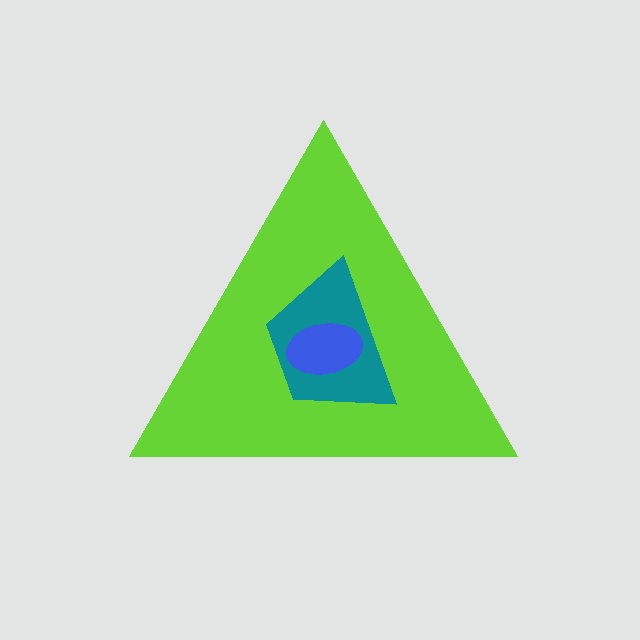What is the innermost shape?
The blue ellipse.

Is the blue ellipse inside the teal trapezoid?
Yes.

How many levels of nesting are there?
3.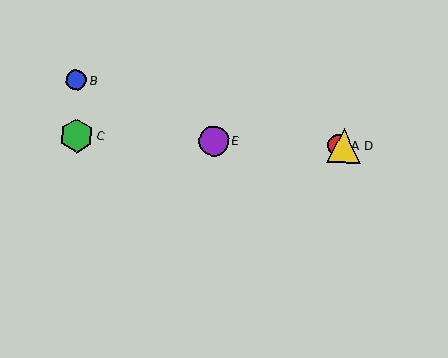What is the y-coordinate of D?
Object D is at y≈146.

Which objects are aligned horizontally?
Objects A, C, D, E are aligned horizontally.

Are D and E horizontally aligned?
Yes, both are at y≈146.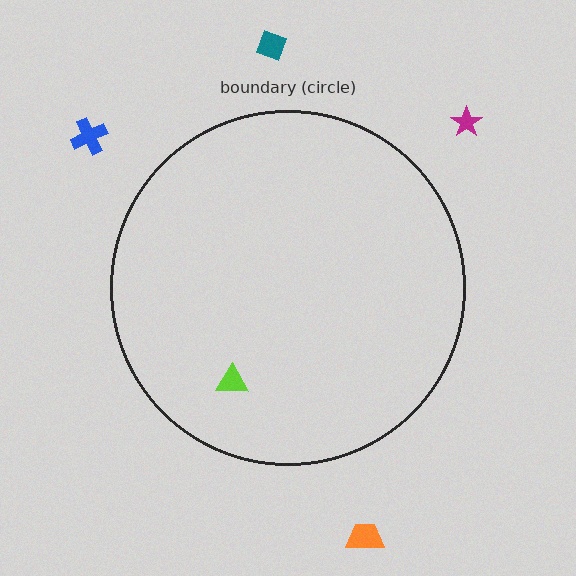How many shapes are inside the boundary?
1 inside, 4 outside.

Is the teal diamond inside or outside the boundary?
Outside.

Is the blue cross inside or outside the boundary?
Outside.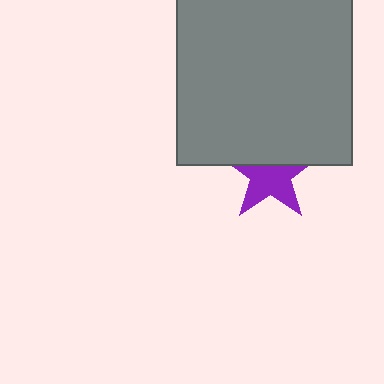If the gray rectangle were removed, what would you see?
You would see the complete purple star.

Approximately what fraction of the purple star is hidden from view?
Roughly 40% of the purple star is hidden behind the gray rectangle.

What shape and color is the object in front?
The object in front is a gray rectangle.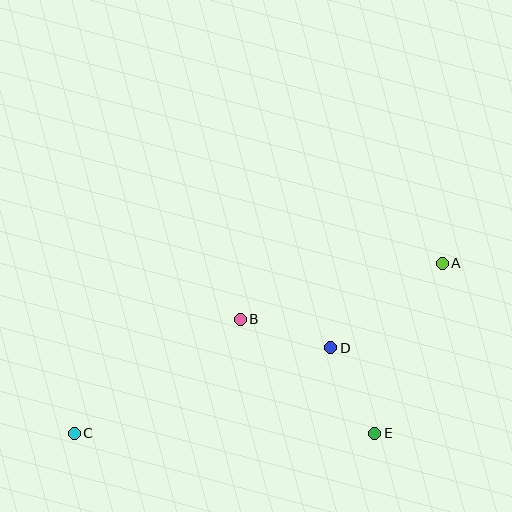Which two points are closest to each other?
Points B and D are closest to each other.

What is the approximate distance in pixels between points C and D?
The distance between C and D is approximately 271 pixels.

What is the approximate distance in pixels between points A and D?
The distance between A and D is approximately 140 pixels.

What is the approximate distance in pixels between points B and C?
The distance between B and C is approximately 201 pixels.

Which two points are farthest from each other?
Points A and C are farthest from each other.